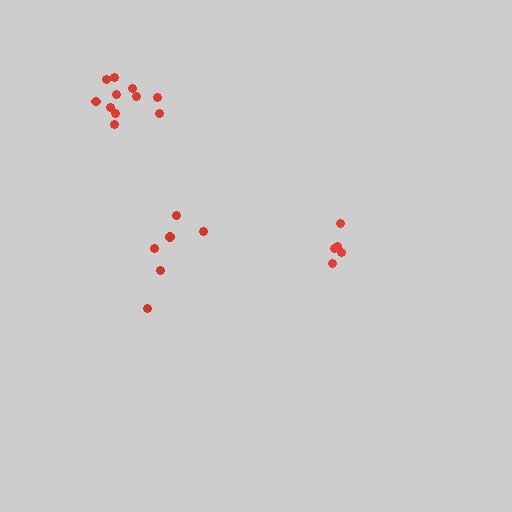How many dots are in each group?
Group 1: 5 dots, Group 2: 11 dots, Group 3: 6 dots (22 total).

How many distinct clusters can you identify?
There are 3 distinct clusters.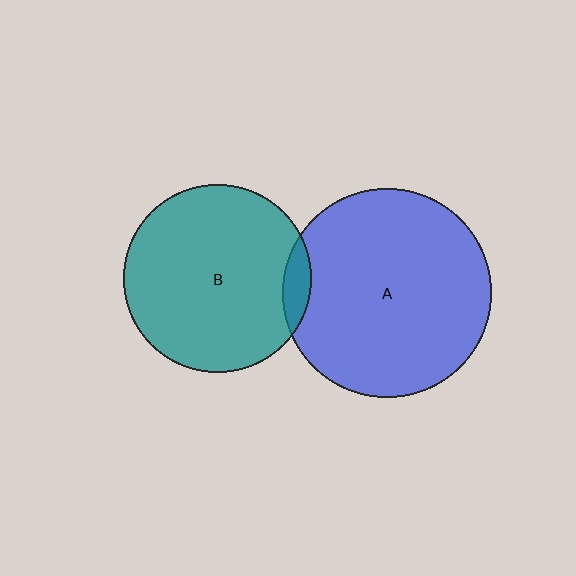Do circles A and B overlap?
Yes.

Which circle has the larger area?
Circle A (blue).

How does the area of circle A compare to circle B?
Approximately 1.2 times.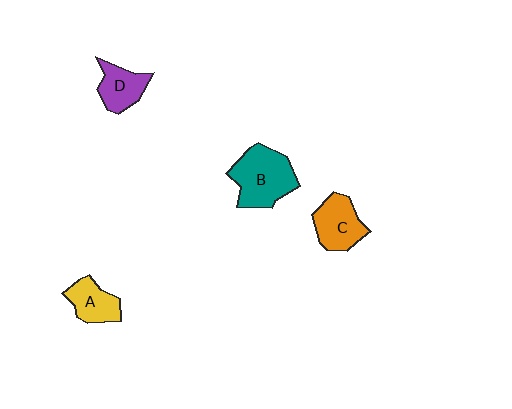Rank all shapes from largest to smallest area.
From largest to smallest: B (teal), C (orange), D (purple), A (yellow).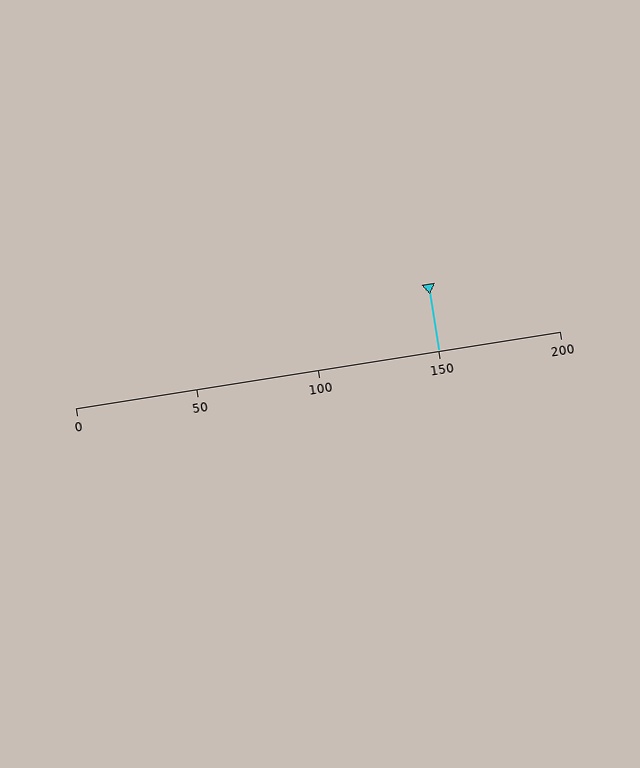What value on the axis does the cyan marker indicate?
The marker indicates approximately 150.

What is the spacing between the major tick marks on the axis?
The major ticks are spaced 50 apart.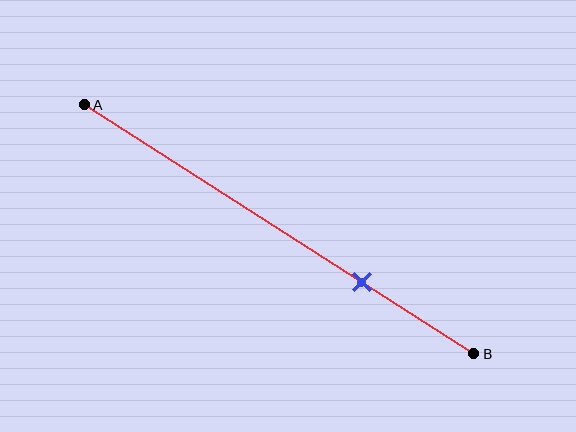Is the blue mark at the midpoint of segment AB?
No, the mark is at about 70% from A, not at the 50% midpoint.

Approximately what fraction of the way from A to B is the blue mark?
The blue mark is approximately 70% of the way from A to B.